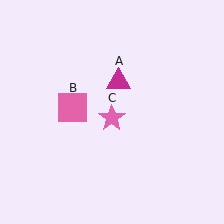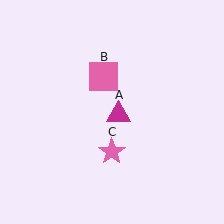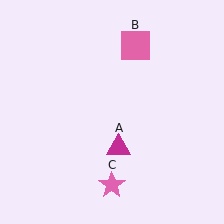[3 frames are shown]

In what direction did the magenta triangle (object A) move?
The magenta triangle (object A) moved down.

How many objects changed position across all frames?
3 objects changed position: magenta triangle (object A), pink square (object B), pink star (object C).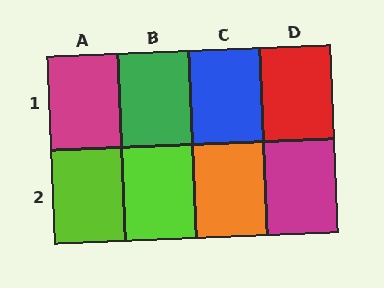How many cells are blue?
1 cell is blue.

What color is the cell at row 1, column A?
Magenta.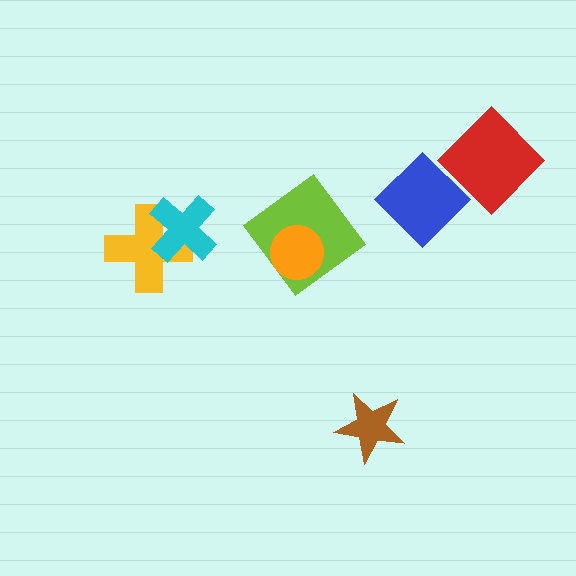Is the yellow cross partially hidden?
Yes, it is partially covered by another shape.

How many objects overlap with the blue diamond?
0 objects overlap with the blue diamond.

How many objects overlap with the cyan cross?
1 object overlaps with the cyan cross.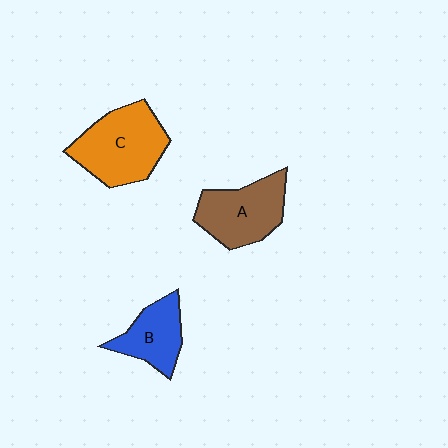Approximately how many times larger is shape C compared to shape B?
Approximately 1.6 times.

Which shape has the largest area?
Shape C (orange).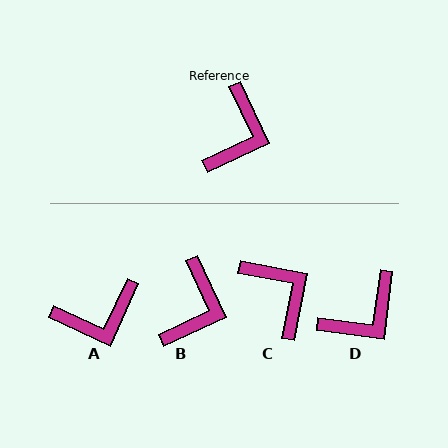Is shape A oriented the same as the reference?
No, it is off by about 49 degrees.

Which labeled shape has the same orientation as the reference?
B.